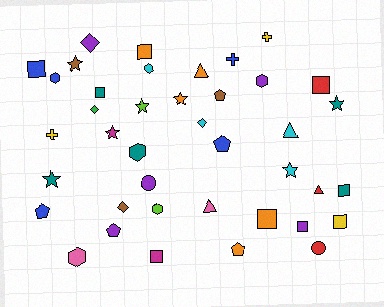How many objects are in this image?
There are 40 objects.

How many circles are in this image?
There are 2 circles.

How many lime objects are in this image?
There are 2 lime objects.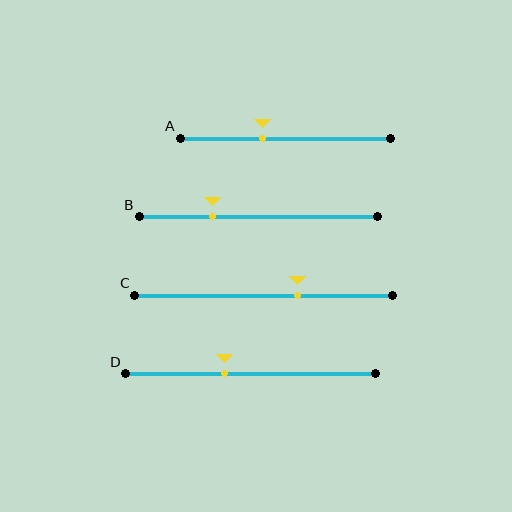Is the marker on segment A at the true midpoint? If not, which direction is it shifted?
No, the marker on segment A is shifted to the left by about 11% of the segment length.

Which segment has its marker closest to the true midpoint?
Segment D has its marker closest to the true midpoint.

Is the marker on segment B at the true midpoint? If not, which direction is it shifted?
No, the marker on segment B is shifted to the left by about 19% of the segment length.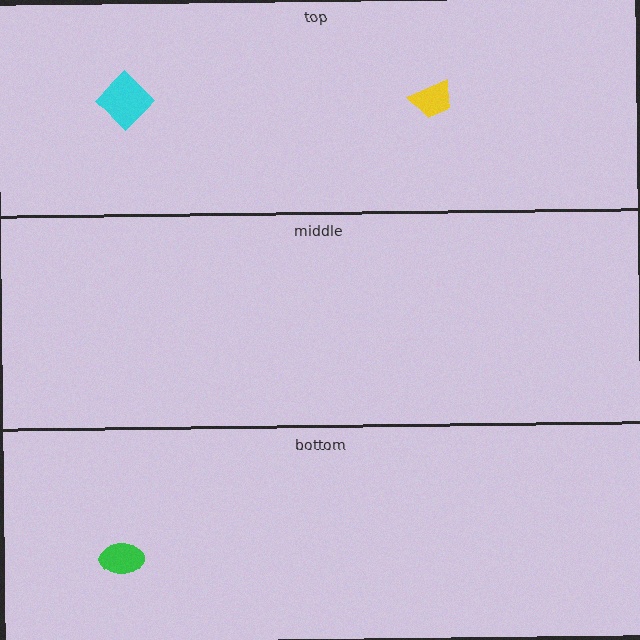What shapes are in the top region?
The yellow trapezoid, the cyan diamond.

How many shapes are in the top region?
2.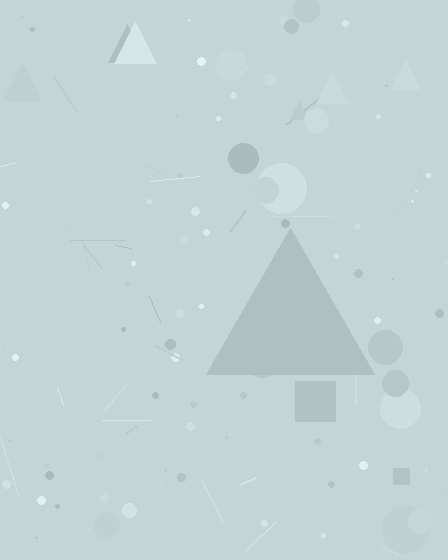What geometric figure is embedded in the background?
A triangle is embedded in the background.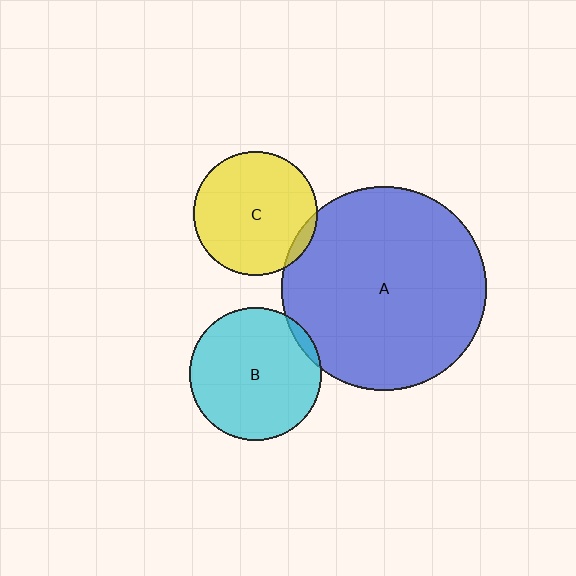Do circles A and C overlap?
Yes.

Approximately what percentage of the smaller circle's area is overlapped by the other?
Approximately 5%.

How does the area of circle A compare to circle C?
Approximately 2.7 times.